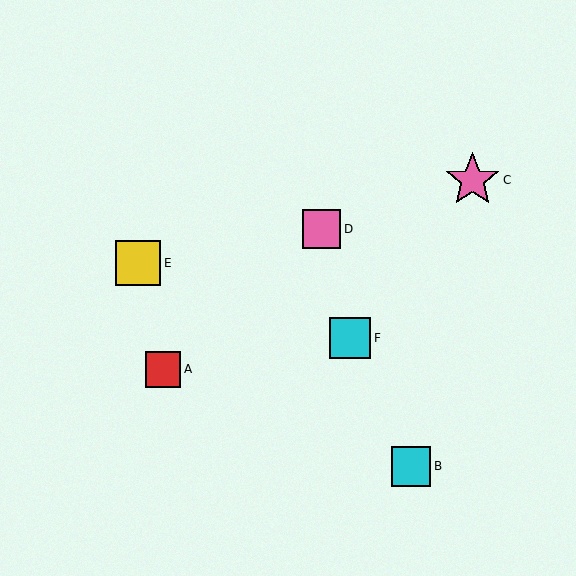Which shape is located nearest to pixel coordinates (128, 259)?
The yellow square (labeled E) at (138, 263) is nearest to that location.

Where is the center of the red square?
The center of the red square is at (163, 369).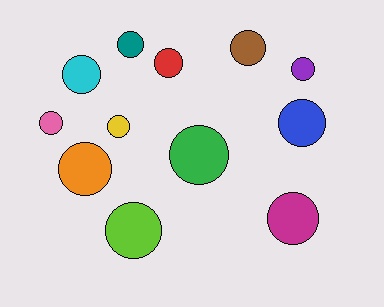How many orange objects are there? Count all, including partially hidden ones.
There is 1 orange object.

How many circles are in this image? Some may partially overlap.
There are 12 circles.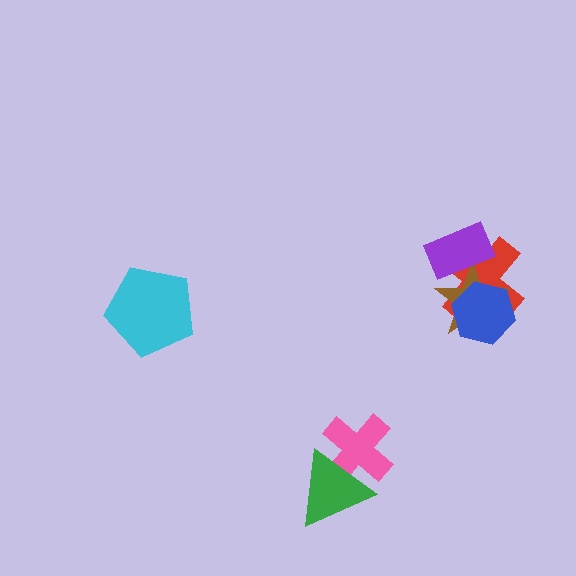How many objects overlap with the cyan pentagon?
0 objects overlap with the cyan pentagon.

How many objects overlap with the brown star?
3 objects overlap with the brown star.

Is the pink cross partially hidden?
Yes, it is partially covered by another shape.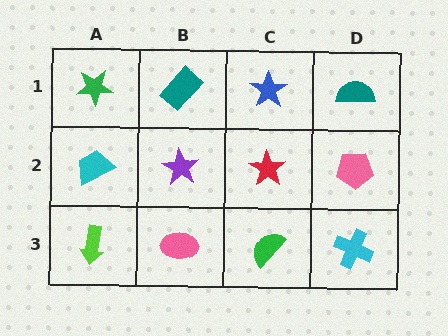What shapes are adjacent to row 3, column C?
A red star (row 2, column C), a pink ellipse (row 3, column B), a cyan cross (row 3, column D).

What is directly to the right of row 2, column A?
A purple star.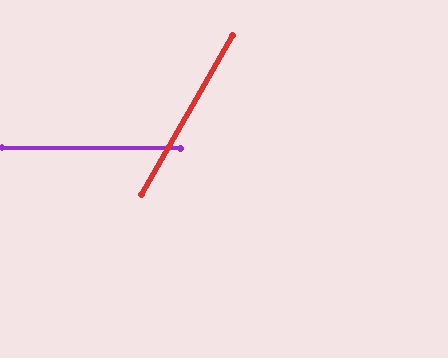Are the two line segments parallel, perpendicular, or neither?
Neither parallel nor perpendicular — they differ by about 61°.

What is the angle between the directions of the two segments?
Approximately 61 degrees.